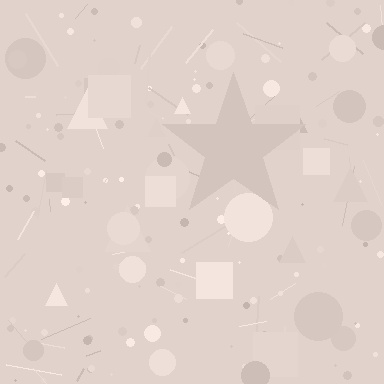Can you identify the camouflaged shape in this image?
The camouflaged shape is a star.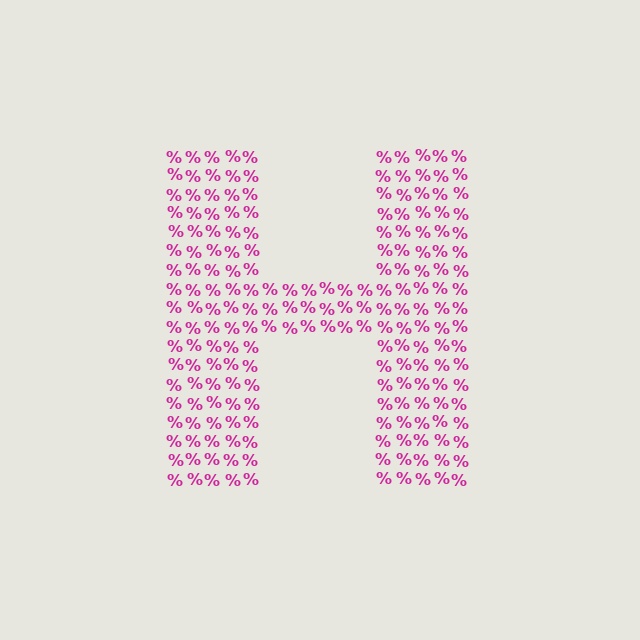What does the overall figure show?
The overall figure shows the letter H.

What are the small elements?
The small elements are percent signs.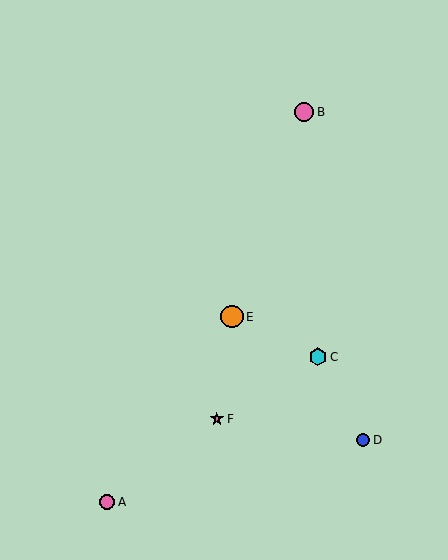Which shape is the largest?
The orange circle (labeled E) is the largest.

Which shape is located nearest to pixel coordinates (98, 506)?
The pink circle (labeled A) at (107, 502) is nearest to that location.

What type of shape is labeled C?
Shape C is a cyan hexagon.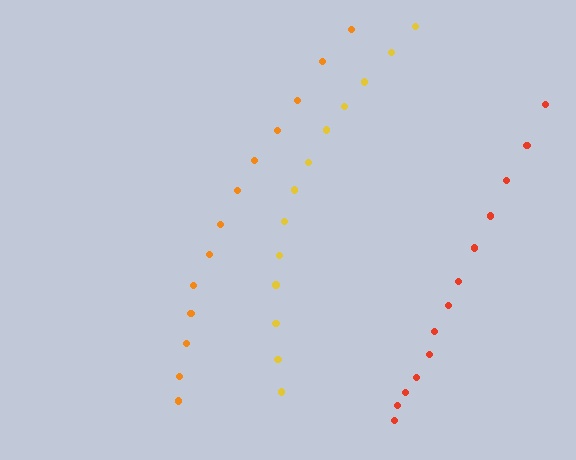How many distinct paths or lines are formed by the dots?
There are 3 distinct paths.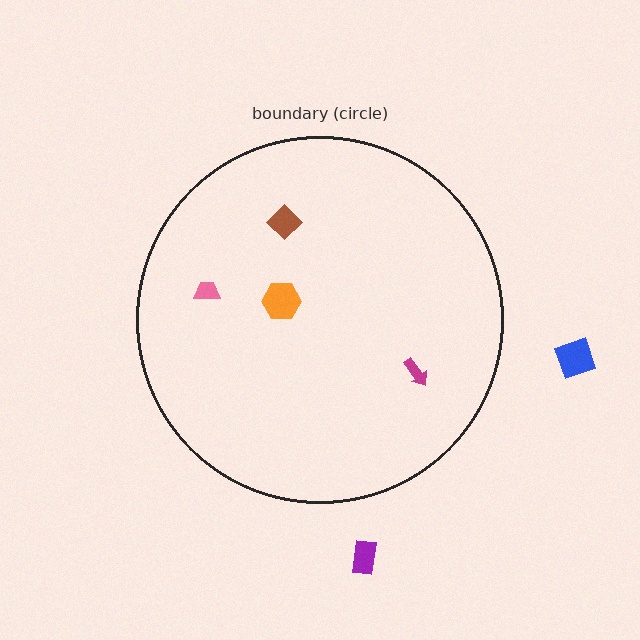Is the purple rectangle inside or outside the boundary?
Outside.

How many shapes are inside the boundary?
4 inside, 2 outside.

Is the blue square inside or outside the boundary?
Outside.